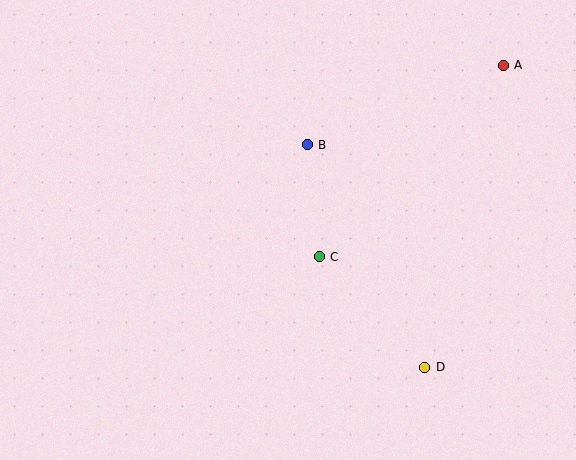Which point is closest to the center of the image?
Point C at (319, 257) is closest to the center.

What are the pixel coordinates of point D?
Point D is at (425, 367).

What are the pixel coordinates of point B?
Point B is at (307, 145).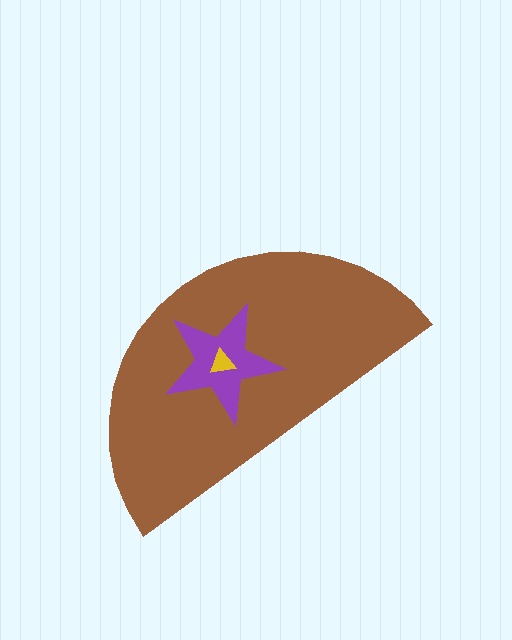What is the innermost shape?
The yellow triangle.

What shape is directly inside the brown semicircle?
The purple star.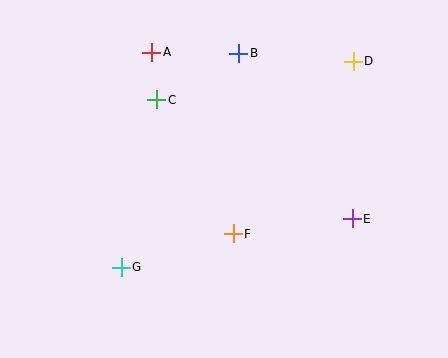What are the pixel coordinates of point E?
Point E is at (352, 219).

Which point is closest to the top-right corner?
Point D is closest to the top-right corner.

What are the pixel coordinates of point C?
Point C is at (157, 100).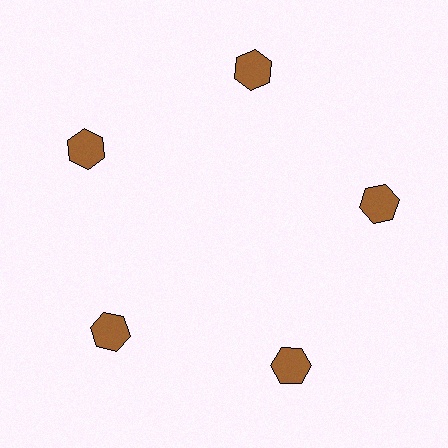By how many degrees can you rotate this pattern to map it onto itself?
The pattern maps onto itself every 72 degrees of rotation.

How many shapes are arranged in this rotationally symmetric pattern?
There are 5 shapes, arranged in 5 groups of 1.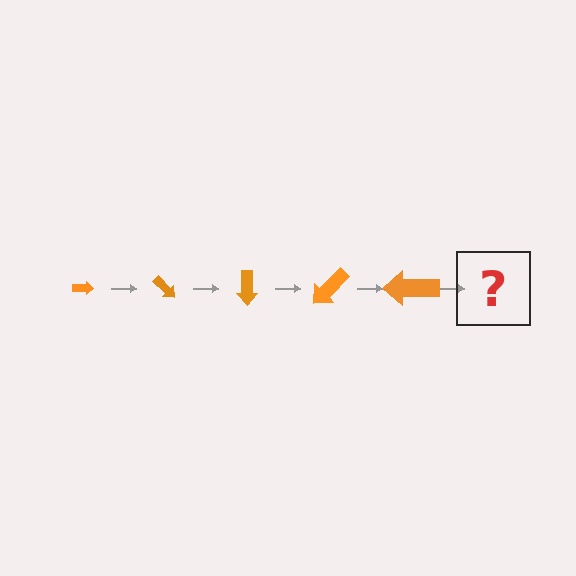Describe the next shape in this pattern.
It should be an arrow, larger than the previous one and rotated 225 degrees from the start.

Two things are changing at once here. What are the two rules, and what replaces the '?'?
The two rules are that the arrow grows larger each step and it rotates 45 degrees each step. The '?' should be an arrow, larger than the previous one and rotated 225 degrees from the start.